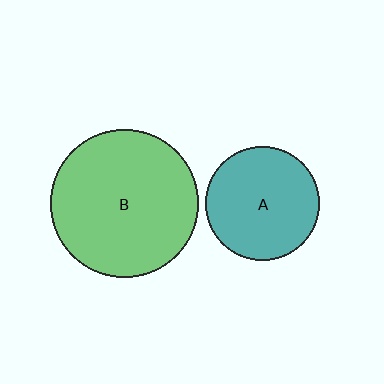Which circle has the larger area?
Circle B (green).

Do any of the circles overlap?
No, none of the circles overlap.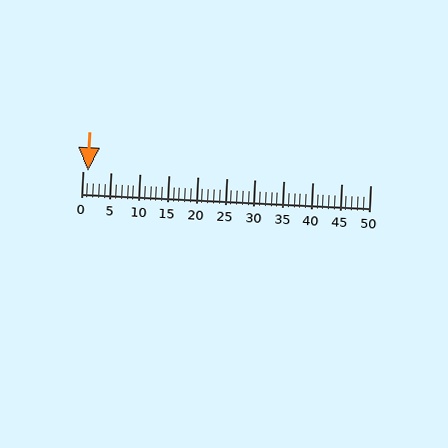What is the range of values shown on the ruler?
The ruler shows values from 0 to 50.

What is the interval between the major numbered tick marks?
The major tick marks are spaced 5 units apart.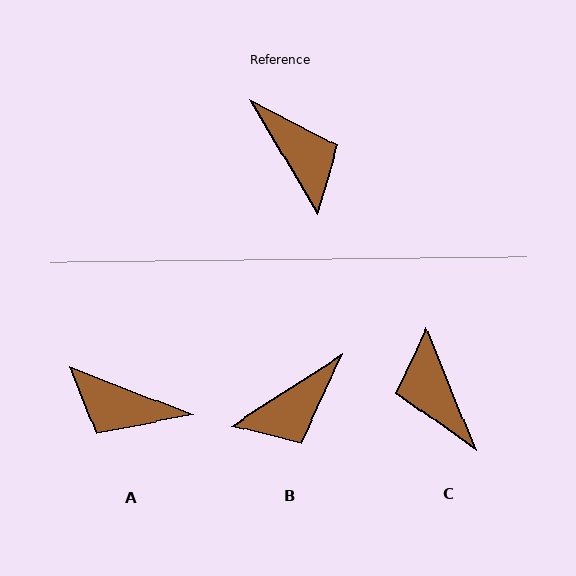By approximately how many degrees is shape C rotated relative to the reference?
Approximately 171 degrees counter-clockwise.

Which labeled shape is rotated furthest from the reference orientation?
C, about 171 degrees away.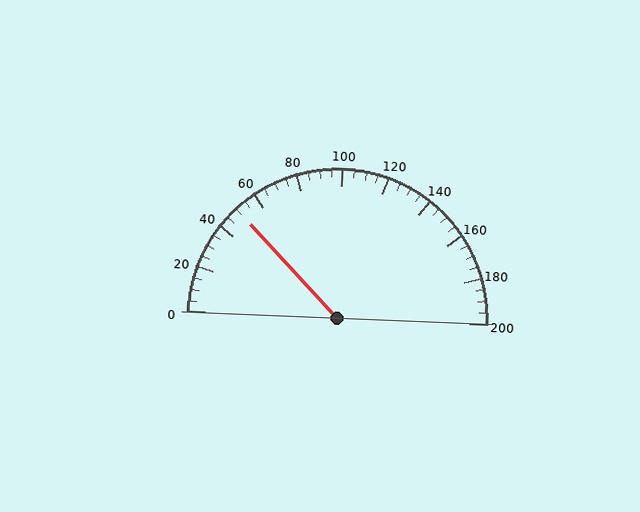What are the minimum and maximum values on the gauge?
The gauge ranges from 0 to 200.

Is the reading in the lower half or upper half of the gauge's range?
The reading is in the lower half of the range (0 to 200).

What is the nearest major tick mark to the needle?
The nearest major tick mark is 40.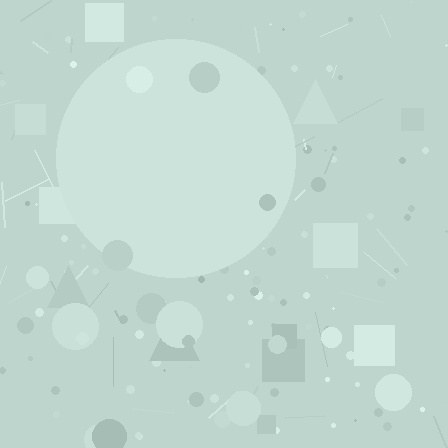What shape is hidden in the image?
A circle is hidden in the image.